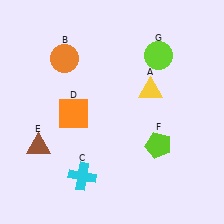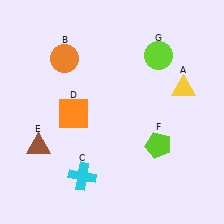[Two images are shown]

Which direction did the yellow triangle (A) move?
The yellow triangle (A) moved right.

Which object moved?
The yellow triangle (A) moved right.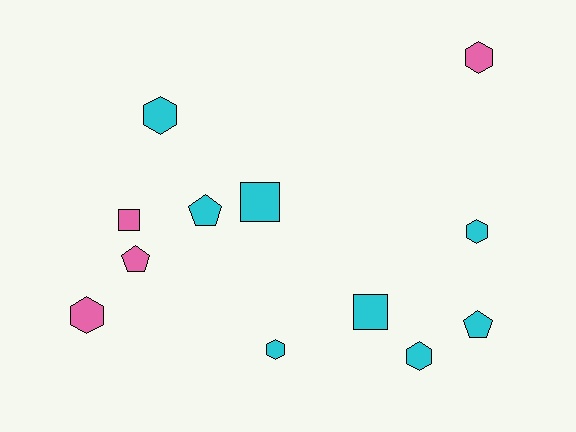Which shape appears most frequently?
Hexagon, with 6 objects.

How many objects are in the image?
There are 12 objects.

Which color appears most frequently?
Cyan, with 8 objects.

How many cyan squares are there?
There are 2 cyan squares.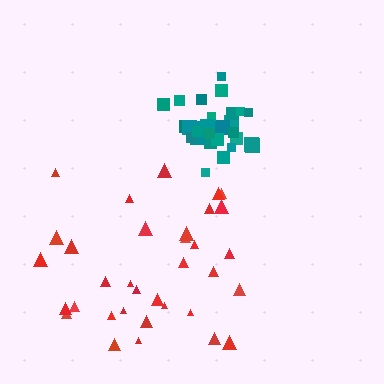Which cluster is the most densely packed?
Teal.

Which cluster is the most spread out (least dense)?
Red.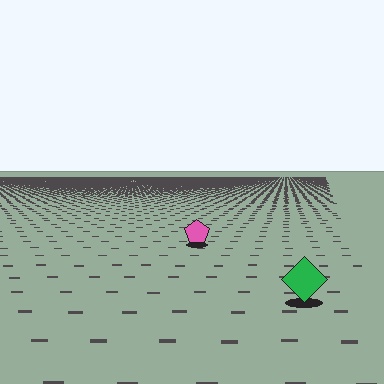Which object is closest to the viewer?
The green diamond is closest. The texture marks near it are larger and more spread out.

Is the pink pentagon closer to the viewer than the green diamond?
No. The green diamond is closer — you can tell from the texture gradient: the ground texture is coarser near it.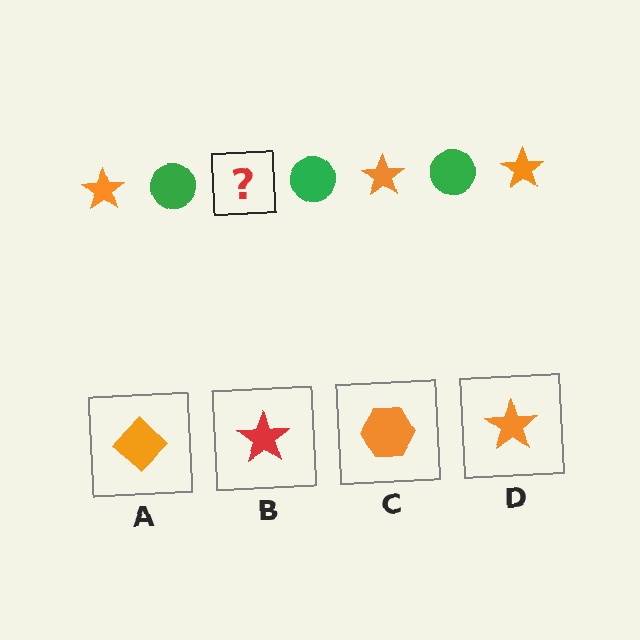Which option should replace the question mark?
Option D.